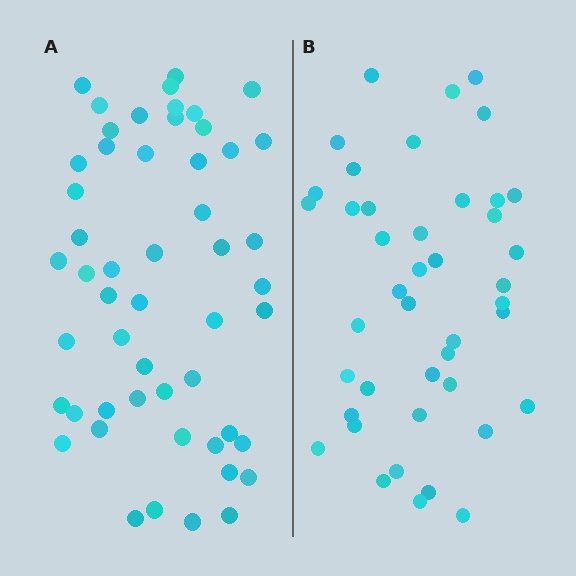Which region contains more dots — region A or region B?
Region A (the left region) has more dots.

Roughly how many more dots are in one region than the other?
Region A has roughly 8 or so more dots than region B.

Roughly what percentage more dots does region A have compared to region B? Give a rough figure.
About 20% more.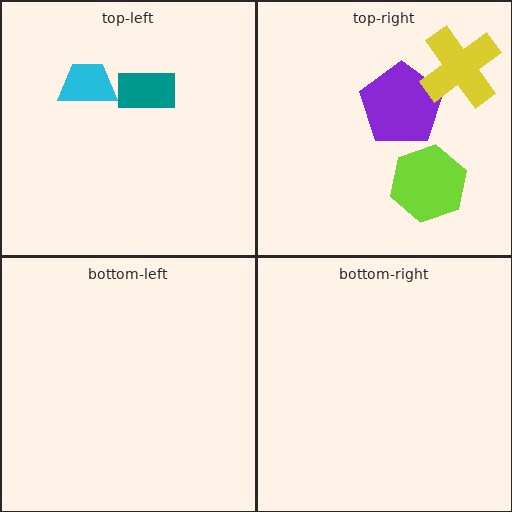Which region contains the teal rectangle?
The top-left region.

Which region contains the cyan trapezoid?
The top-left region.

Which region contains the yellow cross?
The top-right region.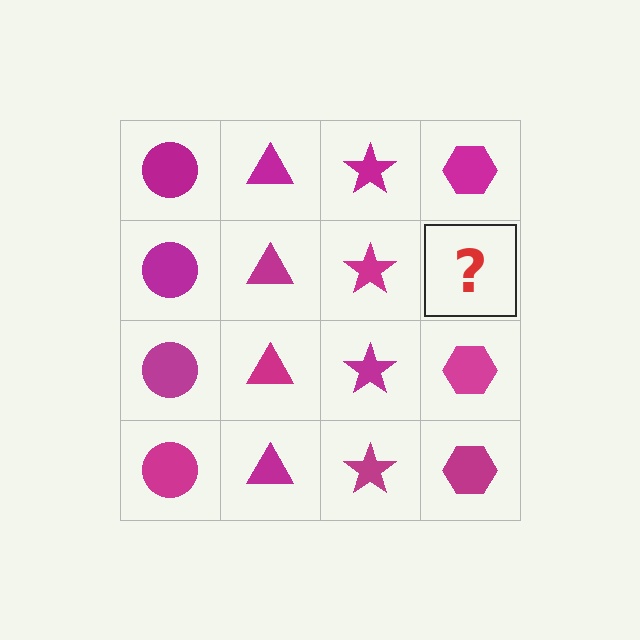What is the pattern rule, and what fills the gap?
The rule is that each column has a consistent shape. The gap should be filled with a magenta hexagon.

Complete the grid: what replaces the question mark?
The question mark should be replaced with a magenta hexagon.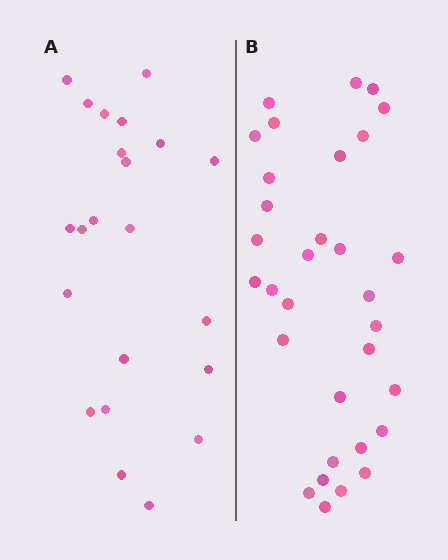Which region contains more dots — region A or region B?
Region B (the right region) has more dots.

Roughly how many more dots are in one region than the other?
Region B has roughly 10 or so more dots than region A.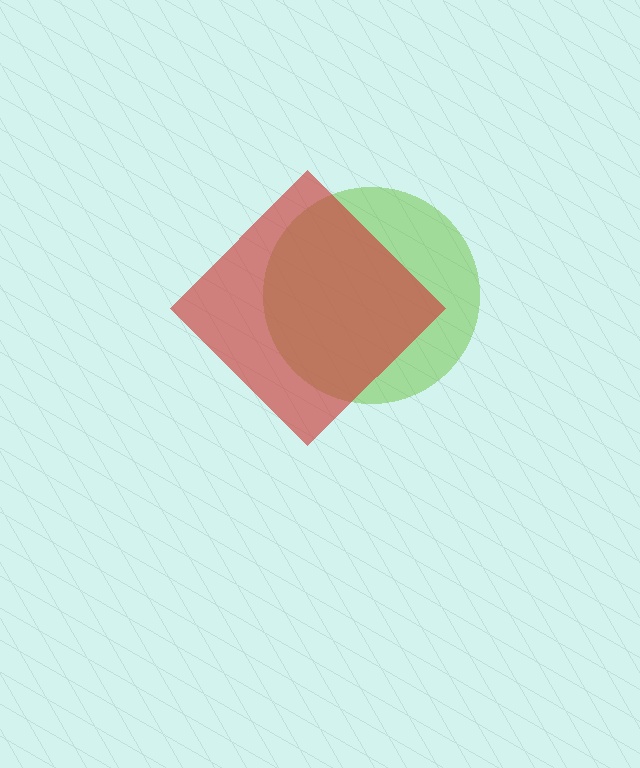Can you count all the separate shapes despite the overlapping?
Yes, there are 2 separate shapes.